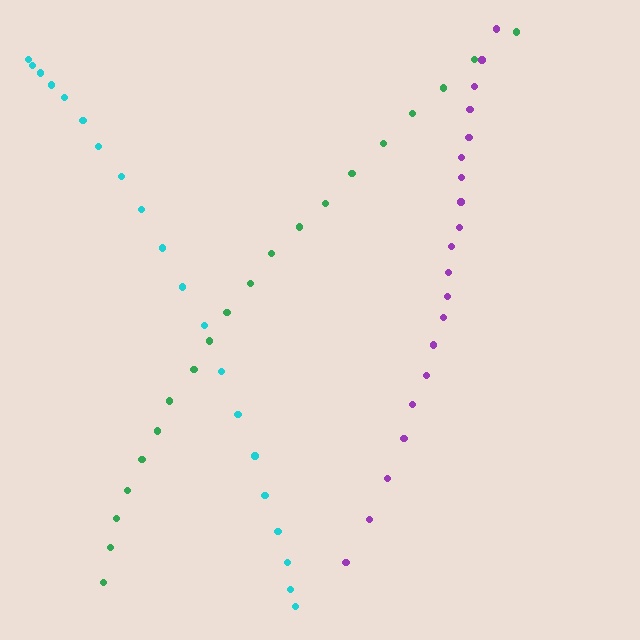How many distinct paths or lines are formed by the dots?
There are 3 distinct paths.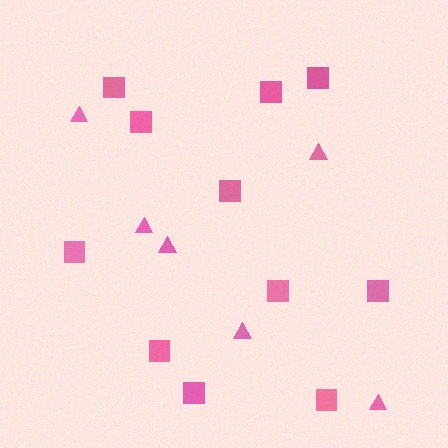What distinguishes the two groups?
There are 2 groups: one group of squares (11) and one group of triangles (6).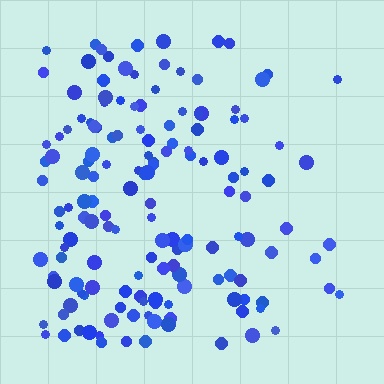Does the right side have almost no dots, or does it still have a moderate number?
Still a moderate number, just noticeably fewer than the left.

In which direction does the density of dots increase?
From right to left, with the left side densest.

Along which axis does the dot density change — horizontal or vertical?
Horizontal.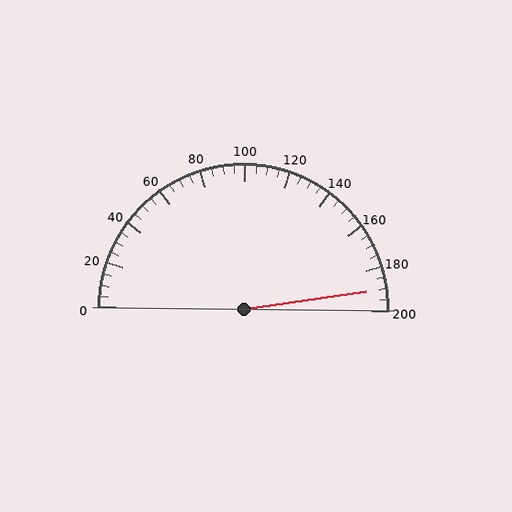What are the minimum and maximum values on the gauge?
The gauge ranges from 0 to 200.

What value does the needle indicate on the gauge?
The needle indicates approximately 190.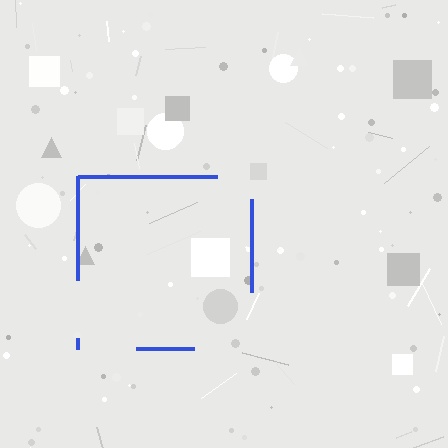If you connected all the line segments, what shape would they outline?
They would outline a square.